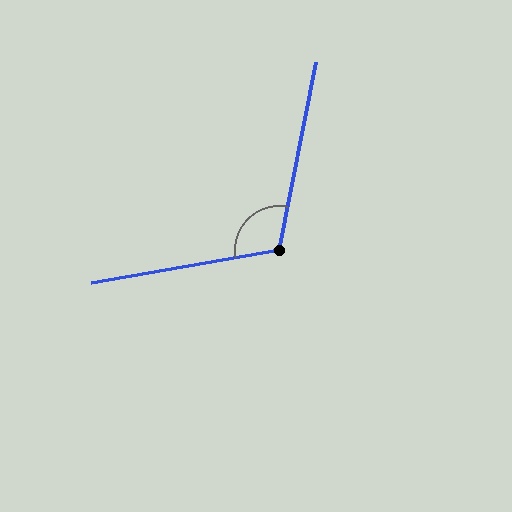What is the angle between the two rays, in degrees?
Approximately 111 degrees.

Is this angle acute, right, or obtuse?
It is obtuse.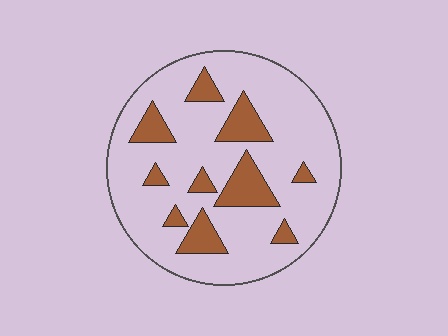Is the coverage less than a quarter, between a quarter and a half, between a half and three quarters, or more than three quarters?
Less than a quarter.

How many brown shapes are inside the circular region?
10.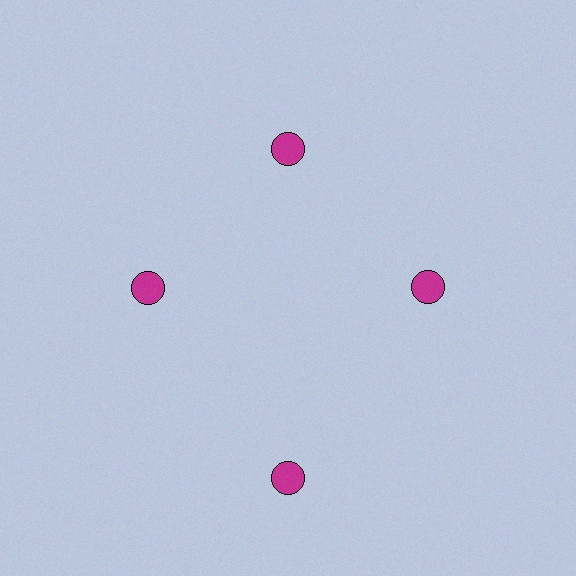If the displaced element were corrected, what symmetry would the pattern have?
It would have 4-fold rotational symmetry — the pattern would map onto itself every 90 degrees.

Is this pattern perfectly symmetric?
No. The 4 magenta circles are arranged in a ring, but one element near the 6 o'clock position is pushed outward from the center, breaking the 4-fold rotational symmetry.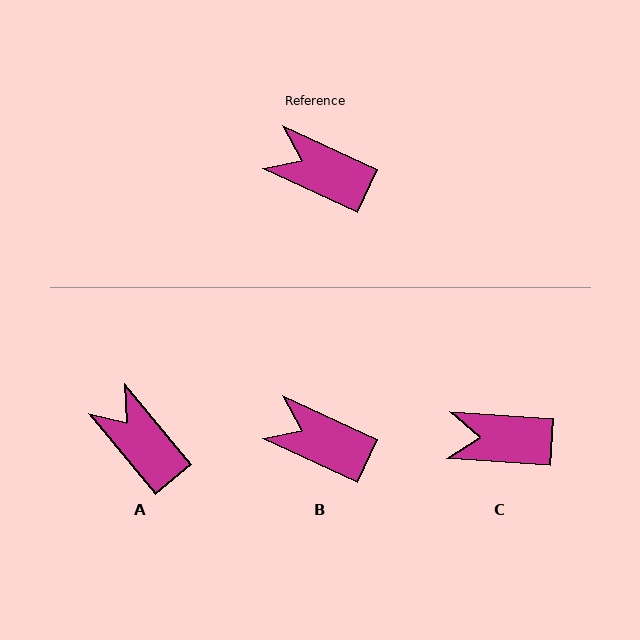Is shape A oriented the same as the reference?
No, it is off by about 26 degrees.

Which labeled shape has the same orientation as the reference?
B.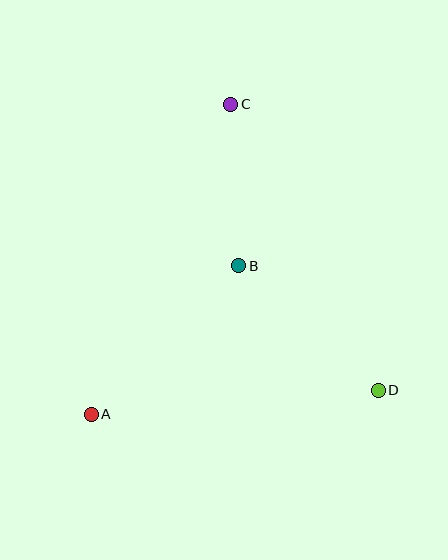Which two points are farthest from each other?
Points A and C are farthest from each other.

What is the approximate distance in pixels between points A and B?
The distance between A and B is approximately 209 pixels.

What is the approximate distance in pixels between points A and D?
The distance between A and D is approximately 288 pixels.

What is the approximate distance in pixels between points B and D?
The distance between B and D is approximately 187 pixels.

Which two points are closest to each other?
Points B and C are closest to each other.